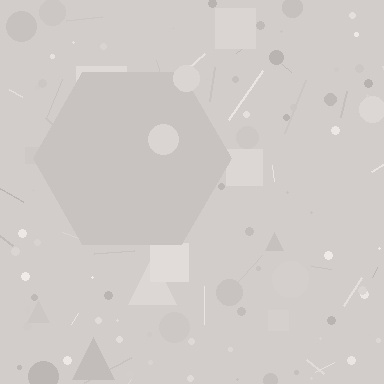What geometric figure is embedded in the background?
A hexagon is embedded in the background.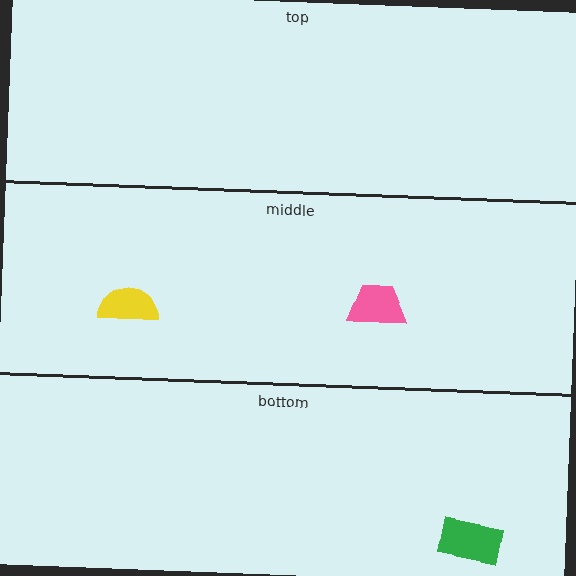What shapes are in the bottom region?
The green rectangle.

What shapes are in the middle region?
The pink trapezoid, the yellow semicircle.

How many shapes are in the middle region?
2.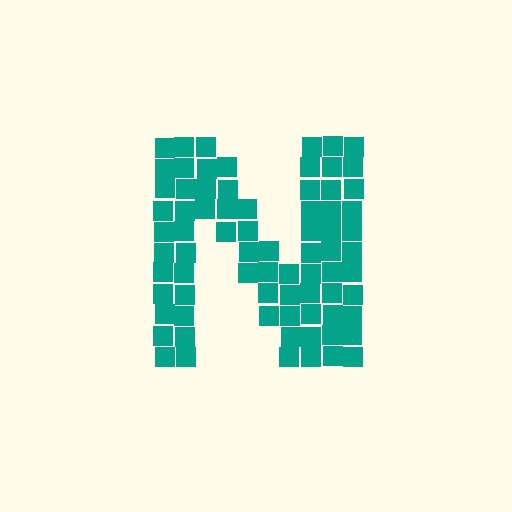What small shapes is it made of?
It is made of small squares.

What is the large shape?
The large shape is the letter N.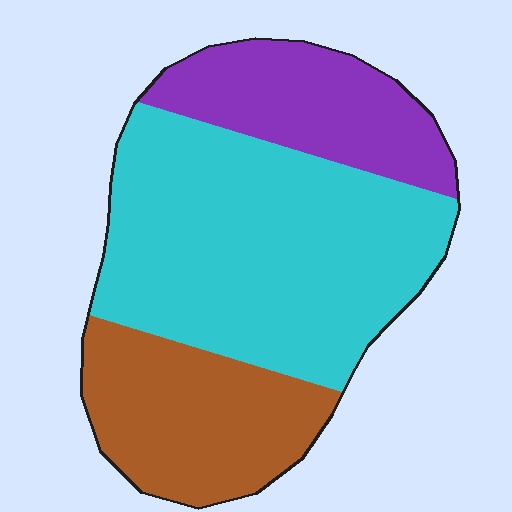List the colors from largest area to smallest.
From largest to smallest: cyan, brown, purple.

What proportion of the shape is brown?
Brown covers around 25% of the shape.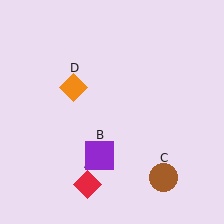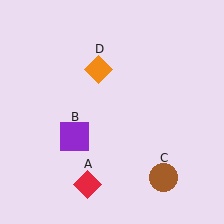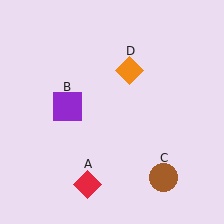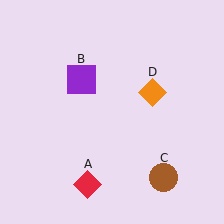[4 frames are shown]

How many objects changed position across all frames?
2 objects changed position: purple square (object B), orange diamond (object D).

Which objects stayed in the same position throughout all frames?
Red diamond (object A) and brown circle (object C) remained stationary.